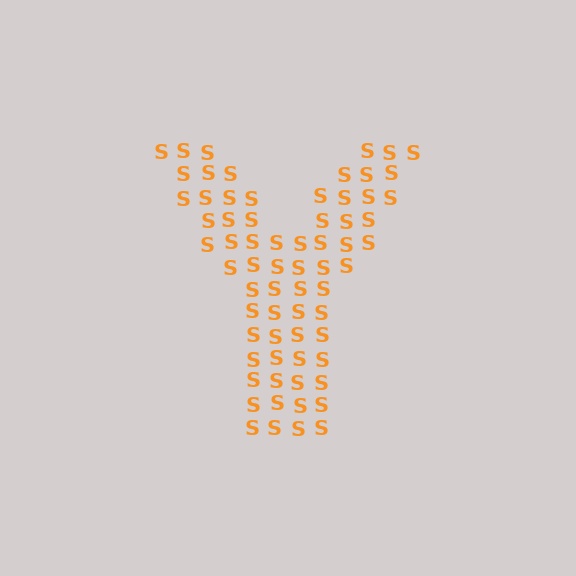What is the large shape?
The large shape is the letter Y.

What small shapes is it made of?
It is made of small letter S's.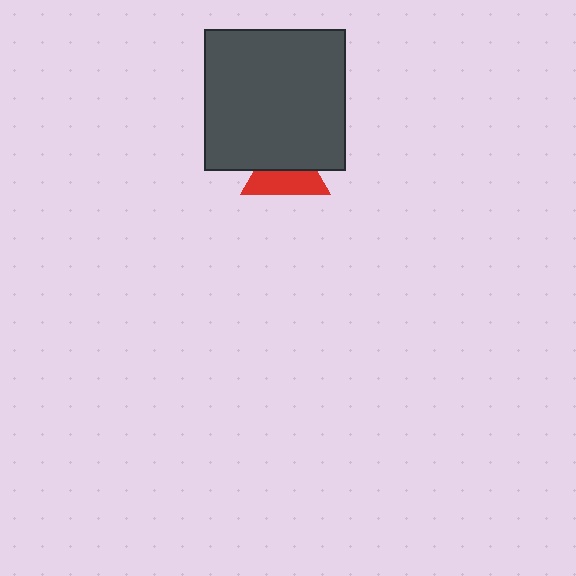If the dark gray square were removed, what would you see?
You would see the complete red triangle.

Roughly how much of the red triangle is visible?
About half of it is visible (roughly 51%).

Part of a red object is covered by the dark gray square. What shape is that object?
It is a triangle.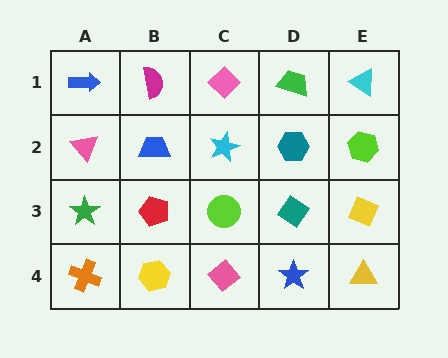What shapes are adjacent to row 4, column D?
A teal diamond (row 3, column D), a pink diamond (row 4, column C), a yellow triangle (row 4, column E).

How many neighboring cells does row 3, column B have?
4.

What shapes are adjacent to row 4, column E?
A yellow diamond (row 3, column E), a blue star (row 4, column D).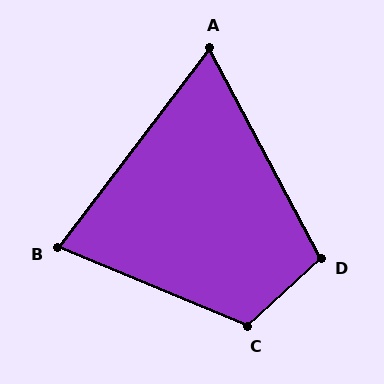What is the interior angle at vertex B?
Approximately 75 degrees (acute).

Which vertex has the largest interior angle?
C, at approximately 115 degrees.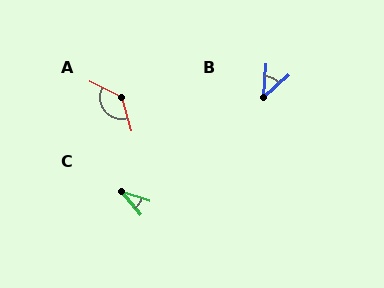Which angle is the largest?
A, at approximately 132 degrees.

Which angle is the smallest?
C, at approximately 32 degrees.